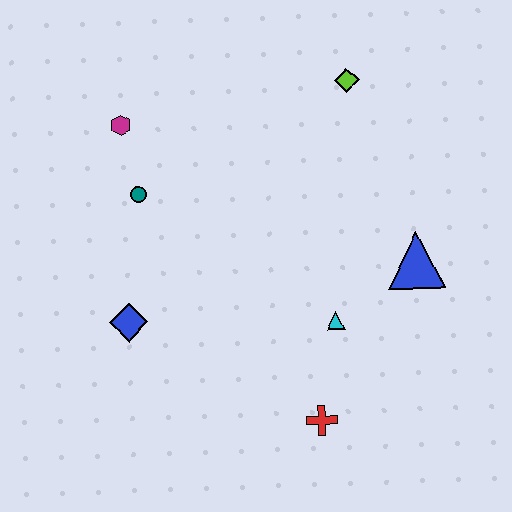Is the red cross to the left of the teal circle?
No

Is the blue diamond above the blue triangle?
No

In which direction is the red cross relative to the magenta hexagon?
The red cross is below the magenta hexagon.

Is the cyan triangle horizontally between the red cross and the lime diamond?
Yes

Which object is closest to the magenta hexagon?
The teal circle is closest to the magenta hexagon.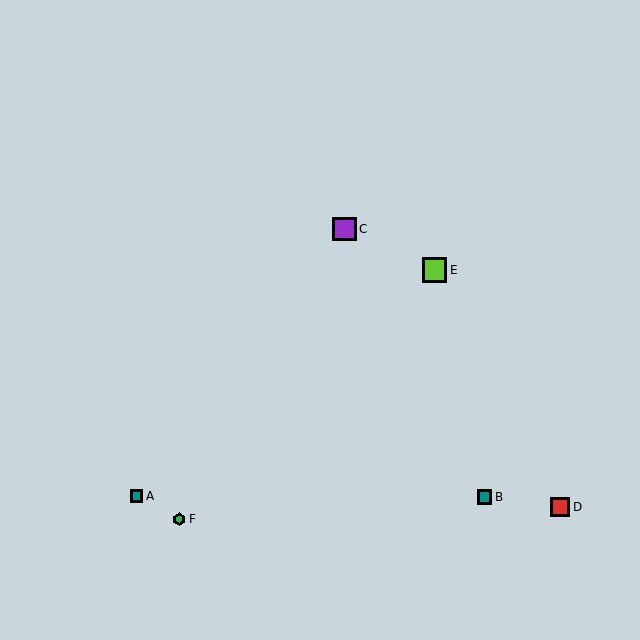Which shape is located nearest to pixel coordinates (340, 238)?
The purple square (labeled C) at (344, 229) is nearest to that location.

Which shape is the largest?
The lime square (labeled E) is the largest.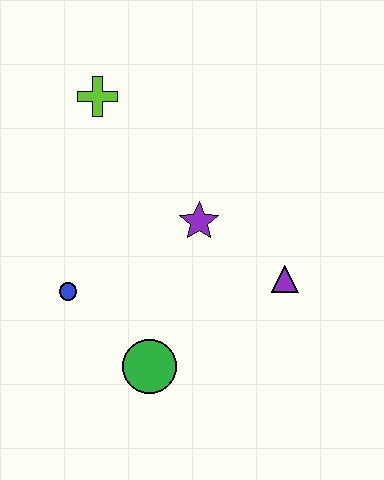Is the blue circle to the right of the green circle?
No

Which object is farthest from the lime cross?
The green circle is farthest from the lime cross.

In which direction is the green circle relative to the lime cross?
The green circle is below the lime cross.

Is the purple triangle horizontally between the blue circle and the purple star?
No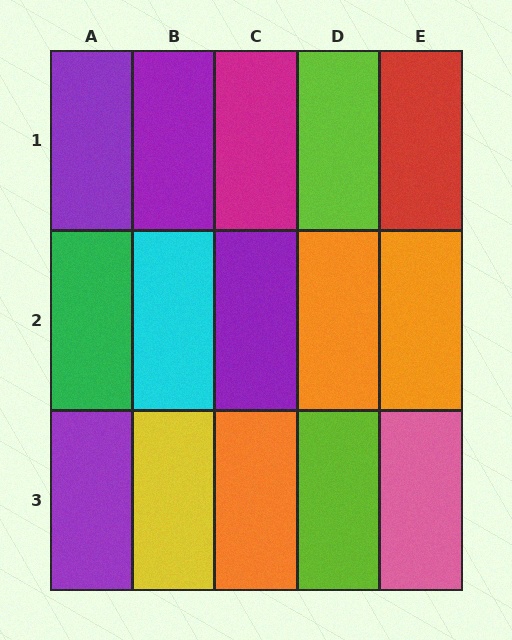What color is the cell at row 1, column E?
Red.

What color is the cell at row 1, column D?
Lime.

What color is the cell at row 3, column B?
Yellow.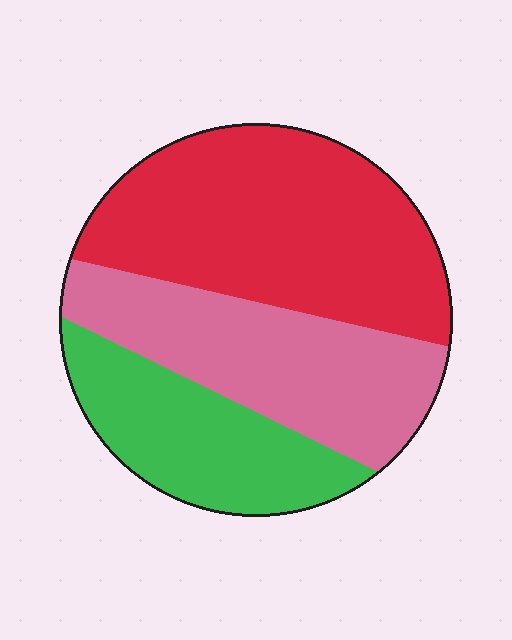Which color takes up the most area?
Red, at roughly 45%.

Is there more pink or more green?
Pink.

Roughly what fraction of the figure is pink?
Pink covers about 30% of the figure.